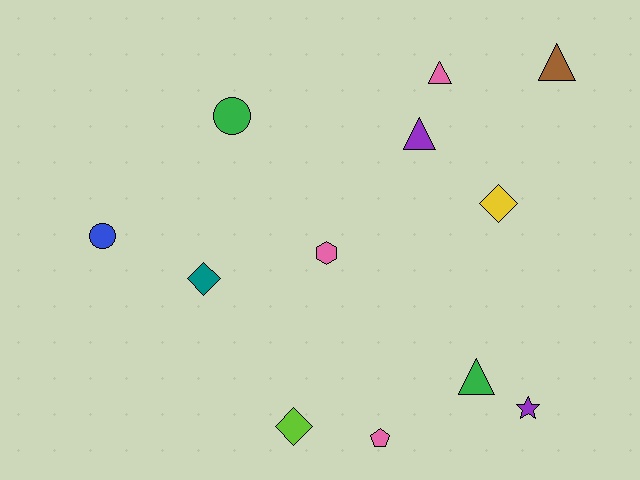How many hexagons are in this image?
There is 1 hexagon.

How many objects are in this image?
There are 12 objects.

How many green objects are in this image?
There are 2 green objects.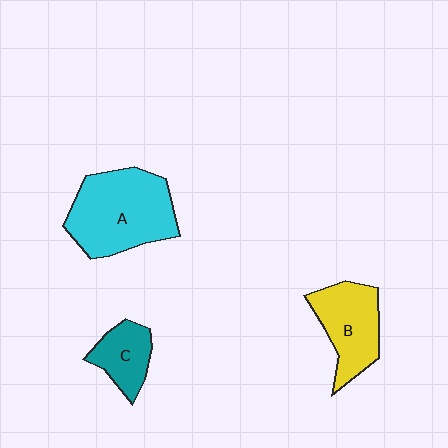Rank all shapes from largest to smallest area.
From largest to smallest: A (cyan), B (yellow), C (teal).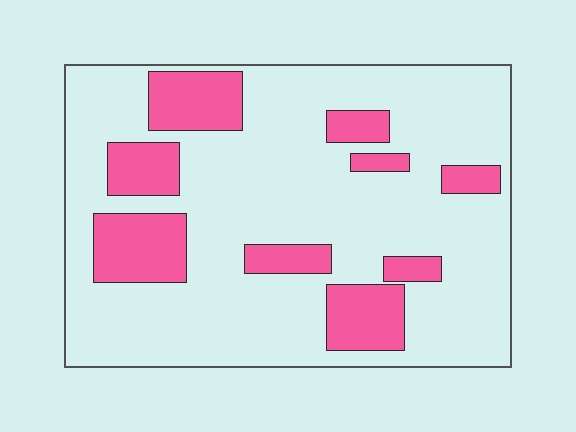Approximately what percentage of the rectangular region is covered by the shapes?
Approximately 25%.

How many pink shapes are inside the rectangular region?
9.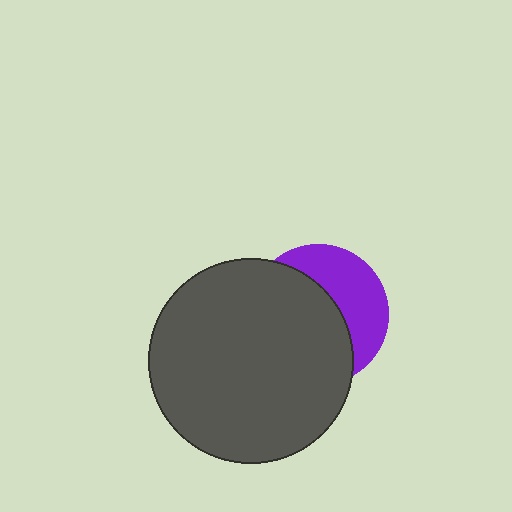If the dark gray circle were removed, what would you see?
You would see the complete purple circle.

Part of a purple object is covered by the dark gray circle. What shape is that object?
It is a circle.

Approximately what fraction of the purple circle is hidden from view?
Roughly 61% of the purple circle is hidden behind the dark gray circle.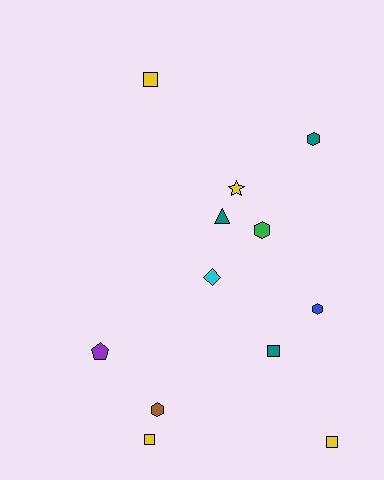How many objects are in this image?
There are 12 objects.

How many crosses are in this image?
There are no crosses.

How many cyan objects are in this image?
There is 1 cyan object.